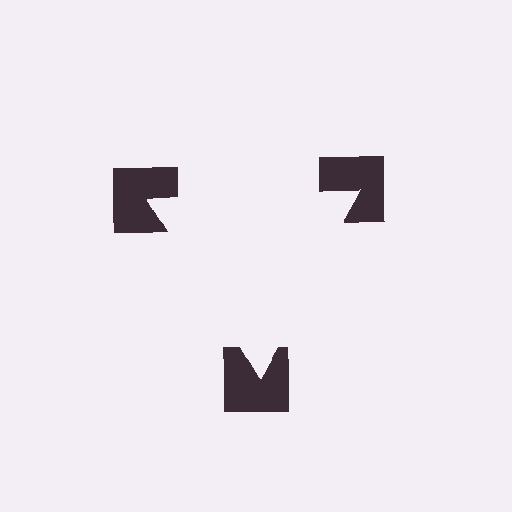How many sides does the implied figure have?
3 sides.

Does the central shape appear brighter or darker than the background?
It typically appears slightly brighter than the background, even though no actual brightness change is drawn.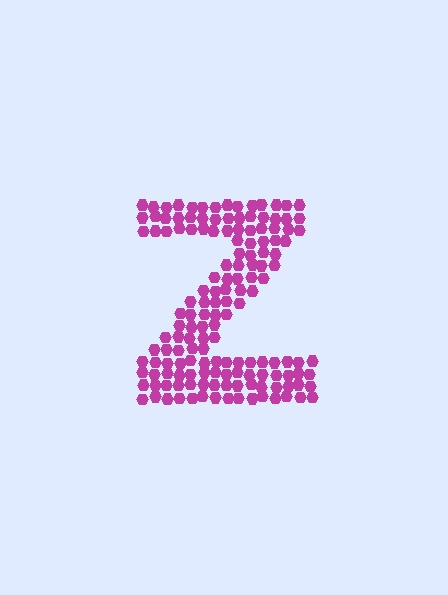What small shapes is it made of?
It is made of small hexagons.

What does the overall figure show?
The overall figure shows the letter Z.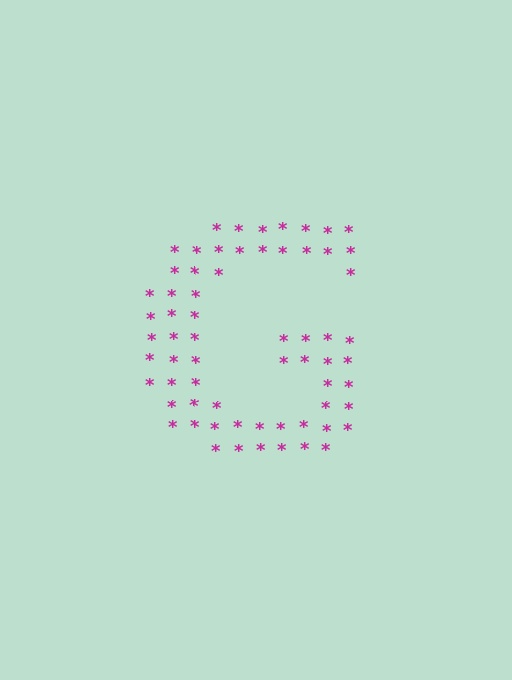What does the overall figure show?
The overall figure shows the letter G.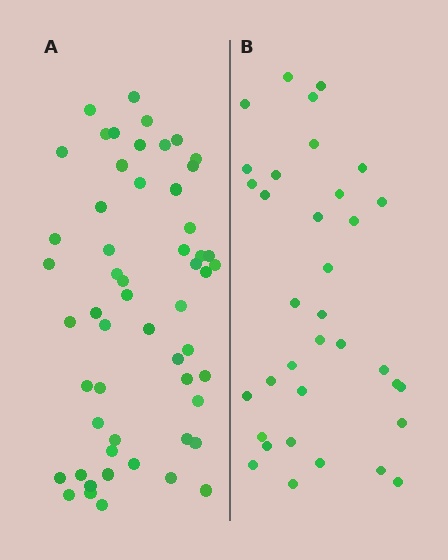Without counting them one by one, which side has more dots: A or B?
Region A (the left region) has more dots.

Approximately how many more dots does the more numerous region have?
Region A has approximately 20 more dots than region B.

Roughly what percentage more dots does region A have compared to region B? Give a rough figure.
About 55% more.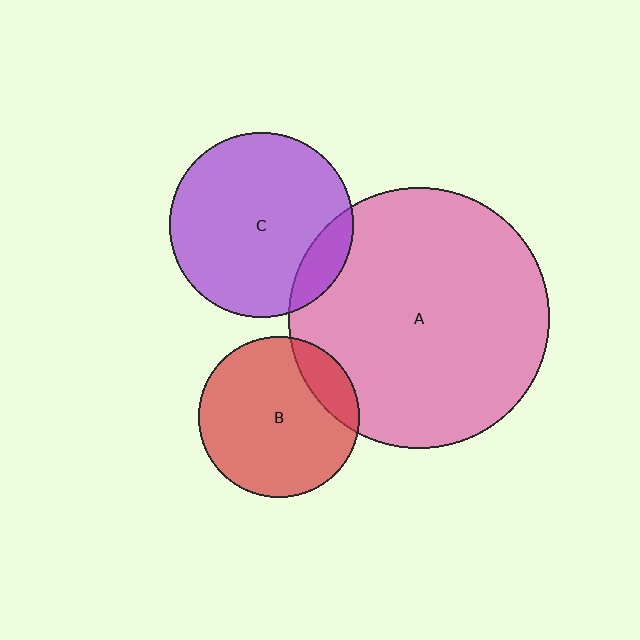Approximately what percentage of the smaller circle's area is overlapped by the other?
Approximately 15%.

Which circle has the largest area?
Circle A (pink).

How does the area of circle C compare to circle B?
Approximately 1.3 times.